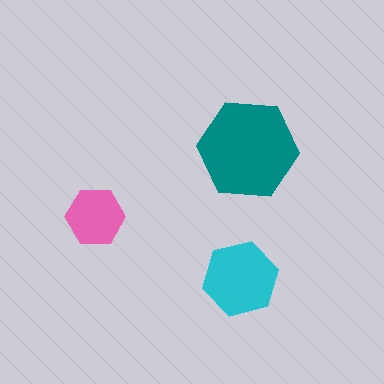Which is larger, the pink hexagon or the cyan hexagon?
The cyan one.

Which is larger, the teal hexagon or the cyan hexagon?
The teal one.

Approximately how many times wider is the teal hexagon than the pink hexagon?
About 1.5 times wider.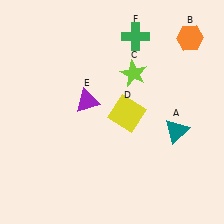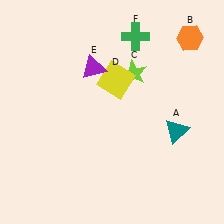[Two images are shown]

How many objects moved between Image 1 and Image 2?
2 objects moved between the two images.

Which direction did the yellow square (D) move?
The yellow square (D) moved up.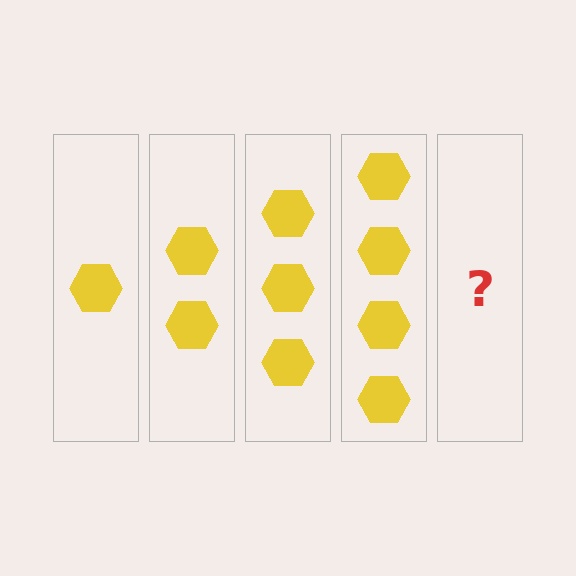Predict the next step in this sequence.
The next step is 5 hexagons.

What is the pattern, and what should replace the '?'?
The pattern is that each step adds one more hexagon. The '?' should be 5 hexagons.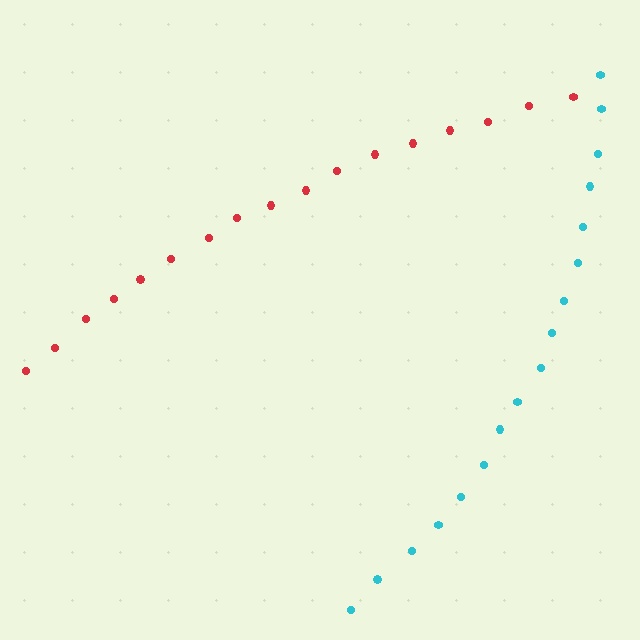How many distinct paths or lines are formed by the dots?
There are 2 distinct paths.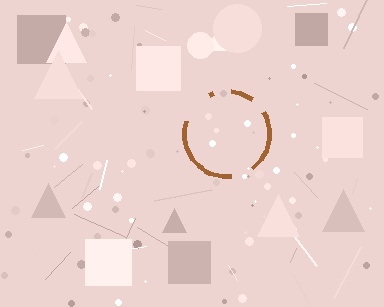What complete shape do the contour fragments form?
The contour fragments form a circle.